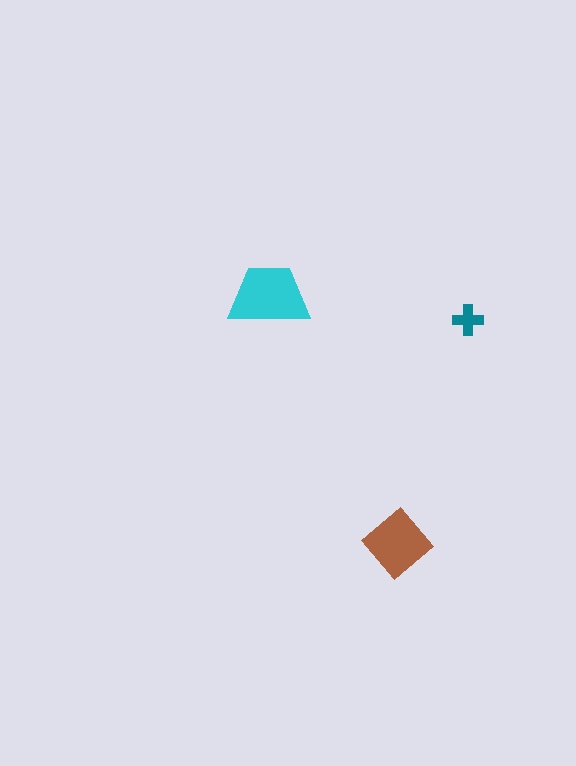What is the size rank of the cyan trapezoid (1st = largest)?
1st.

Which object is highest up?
The cyan trapezoid is topmost.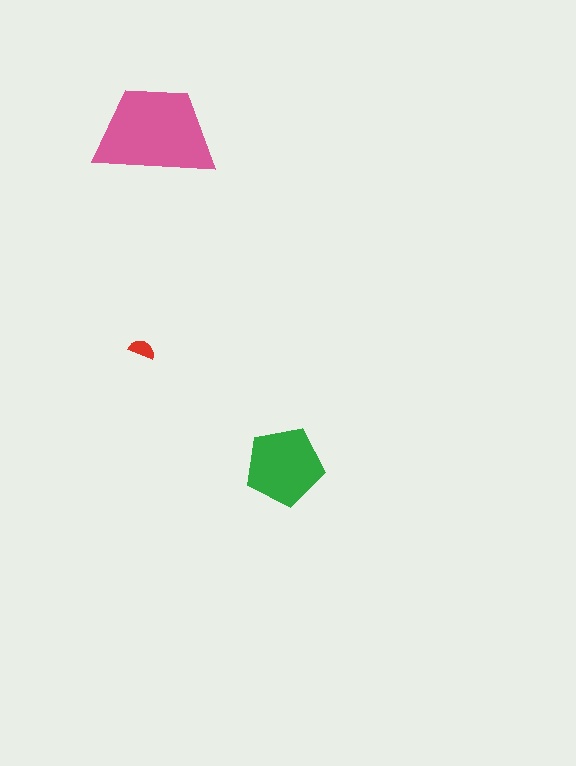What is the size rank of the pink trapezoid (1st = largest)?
1st.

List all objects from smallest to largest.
The red semicircle, the green pentagon, the pink trapezoid.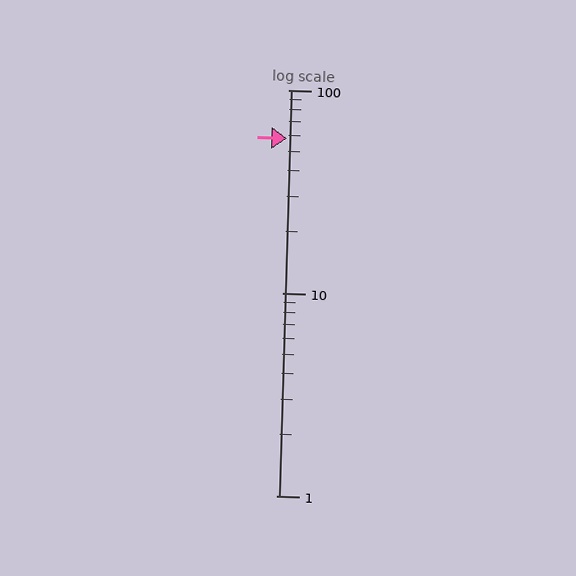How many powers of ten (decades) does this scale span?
The scale spans 2 decades, from 1 to 100.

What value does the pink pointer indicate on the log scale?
The pointer indicates approximately 58.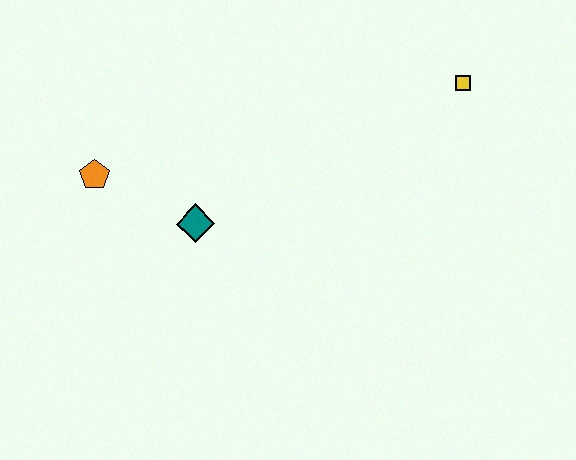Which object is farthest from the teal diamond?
The yellow square is farthest from the teal diamond.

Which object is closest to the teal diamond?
The orange pentagon is closest to the teal diamond.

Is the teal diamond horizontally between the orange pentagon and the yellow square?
Yes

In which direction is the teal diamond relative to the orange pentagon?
The teal diamond is to the right of the orange pentagon.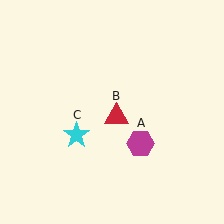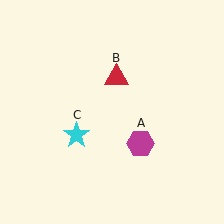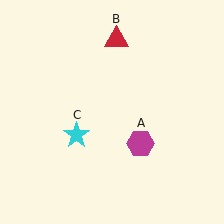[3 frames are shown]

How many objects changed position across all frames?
1 object changed position: red triangle (object B).